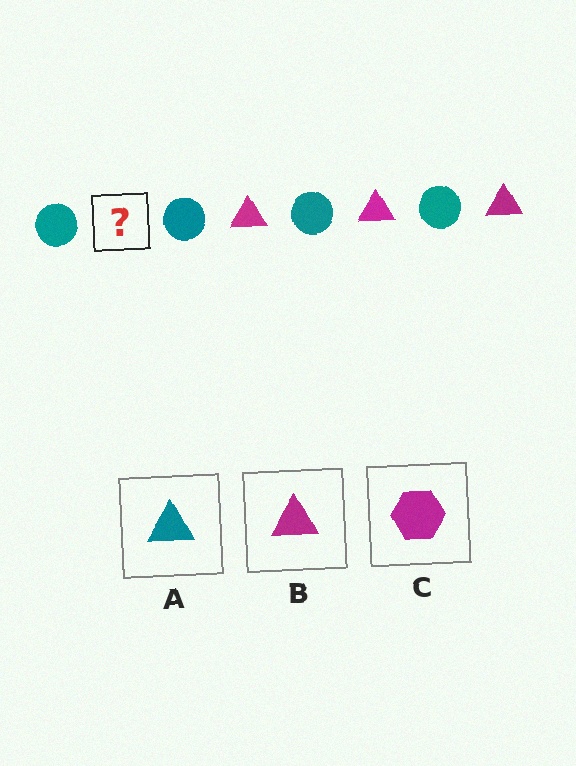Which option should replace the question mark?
Option B.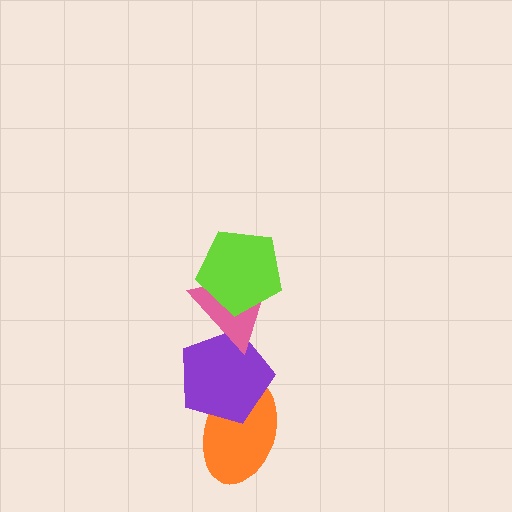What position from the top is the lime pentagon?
The lime pentagon is 1st from the top.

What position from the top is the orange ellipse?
The orange ellipse is 4th from the top.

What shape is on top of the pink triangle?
The lime pentagon is on top of the pink triangle.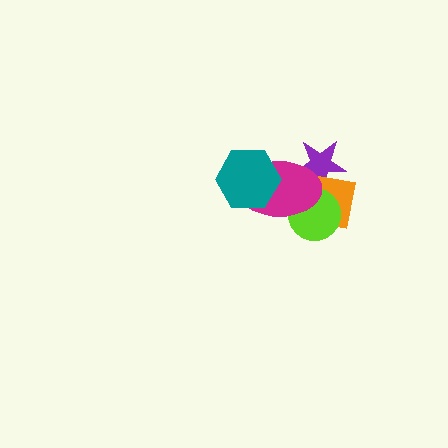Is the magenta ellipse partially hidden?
Yes, it is partially covered by another shape.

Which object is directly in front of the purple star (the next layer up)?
The orange square is directly in front of the purple star.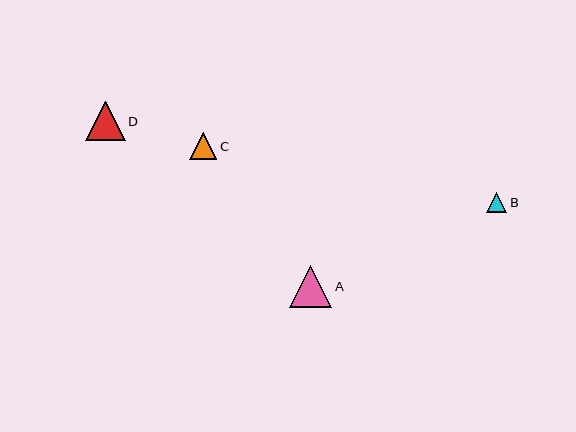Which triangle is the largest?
Triangle A is the largest with a size of approximately 42 pixels.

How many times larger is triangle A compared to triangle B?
Triangle A is approximately 2.1 times the size of triangle B.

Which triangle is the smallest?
Triangle B is the smallest with a size of approximately 20 pixels.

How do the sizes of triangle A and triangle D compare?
Triangle A and triangle D are approximately the same size.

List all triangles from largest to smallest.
From largest to smallest: A, D, C, B.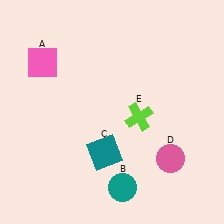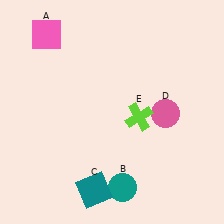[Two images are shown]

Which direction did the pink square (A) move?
The pink square (A) moved up.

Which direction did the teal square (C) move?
The teal square (C) moved down.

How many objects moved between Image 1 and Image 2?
3 objects moved between the two images.